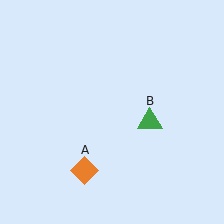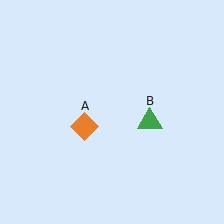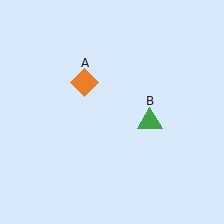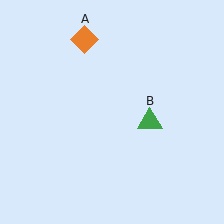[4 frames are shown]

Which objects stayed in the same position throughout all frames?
Green triangle (object B) remained stationary.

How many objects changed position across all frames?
1 object changed position: orange diamond (object A).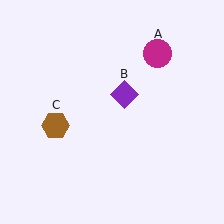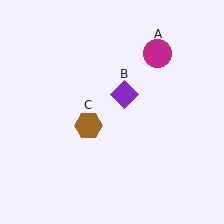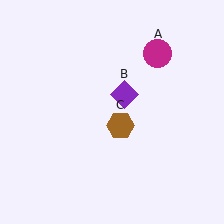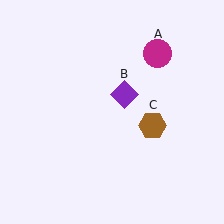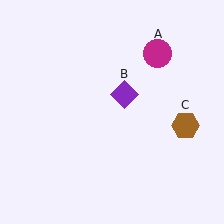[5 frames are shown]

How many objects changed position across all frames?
1 object changed position: brown hexagon (object C).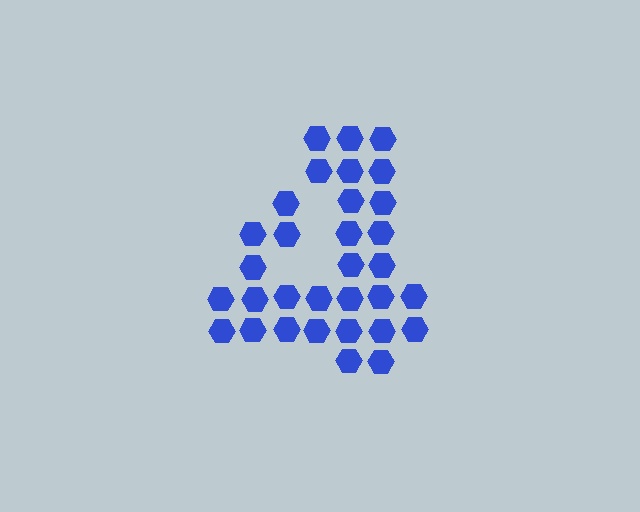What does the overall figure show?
The overall figure shows the digit 4.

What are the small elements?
The small elements are hexagons.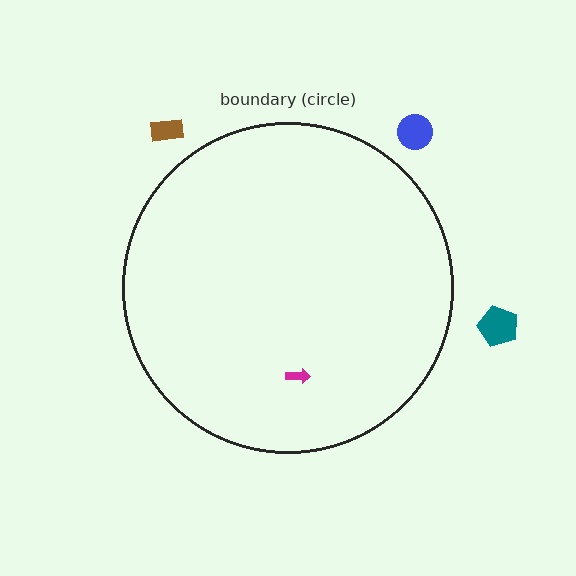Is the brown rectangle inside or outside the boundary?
Outside.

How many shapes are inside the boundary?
1 inside, 3 outside.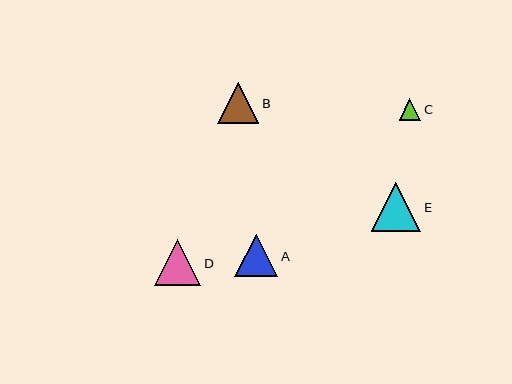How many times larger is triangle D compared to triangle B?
Triangle D is approximately 1.1 times the size of triangle B.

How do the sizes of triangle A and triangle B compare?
Triangle A and triangle B are approximately the same size.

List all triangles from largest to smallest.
From largest to smallest: E, D, A, B, C.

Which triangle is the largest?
Triangle E is the largest with a size of approximately 49 pixels.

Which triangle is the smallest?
Triangle C is the smallest with a size of approximately 22 pixels.